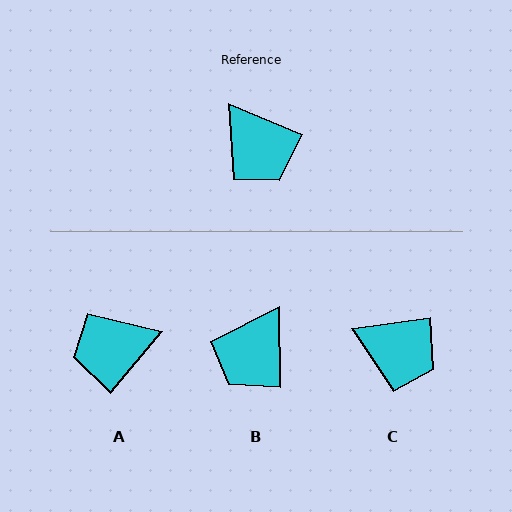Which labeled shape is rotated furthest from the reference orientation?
A, about 107 degrees away.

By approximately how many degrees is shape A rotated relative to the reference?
Approximately 107 degrees clockwise.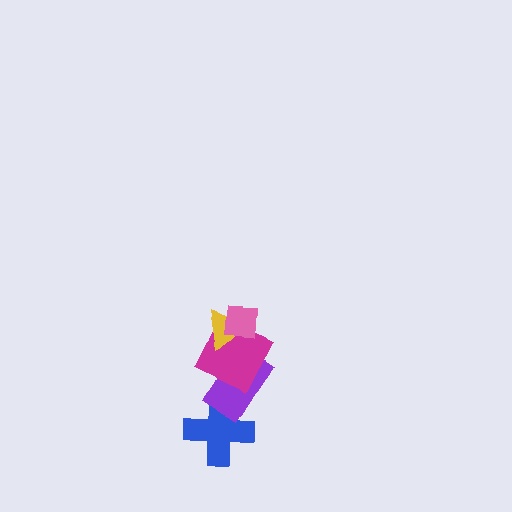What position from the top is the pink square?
The pink square is 1st from the top.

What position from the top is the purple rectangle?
The purple rectangle is 4th from the top.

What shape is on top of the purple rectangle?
The magenta square is on top of the purple rectangle.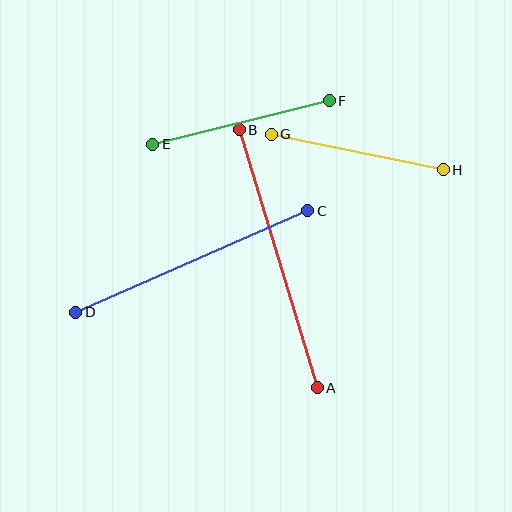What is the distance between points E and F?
The distance is approximately 182 pixels.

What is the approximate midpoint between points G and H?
The midpoint is at approximately (357, 152) pixels.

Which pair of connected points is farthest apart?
Points A and B are farthest apart.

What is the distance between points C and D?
The distance is approximately 253 pixels.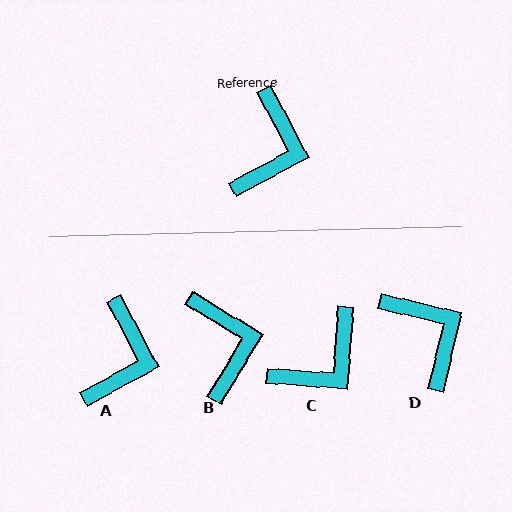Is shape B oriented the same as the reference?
No, it is off by about 30 degrees.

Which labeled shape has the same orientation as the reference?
A.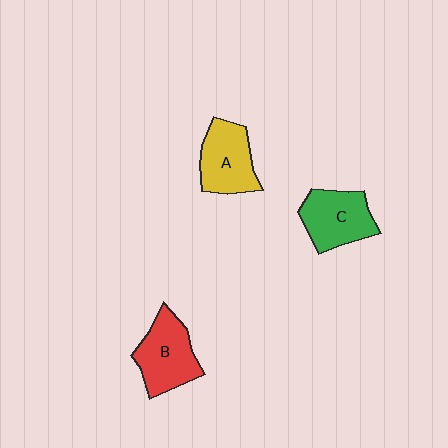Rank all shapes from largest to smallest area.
From largest to smallest: B (red), C (green), A (yellow).